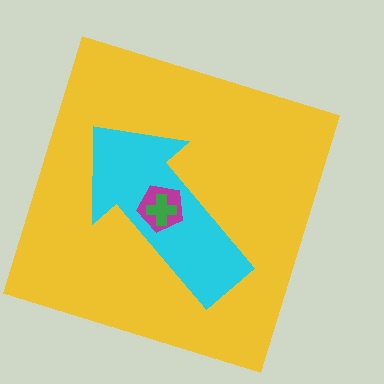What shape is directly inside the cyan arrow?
The magenta pentagon.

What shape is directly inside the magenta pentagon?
The green cross.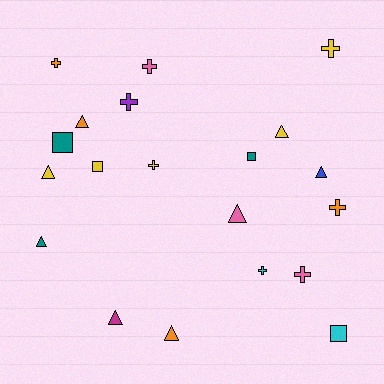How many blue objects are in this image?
There is 1 blue object.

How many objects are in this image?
There are 20 objects.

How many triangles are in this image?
There are 8 triangles.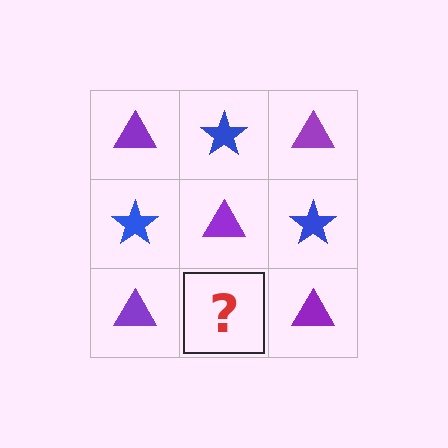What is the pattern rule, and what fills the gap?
The rule is that it alternates purple triangle and blue star in a checkerboard pattern. The gap should be filled with a blue star.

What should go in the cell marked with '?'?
The missing cell should contain a blue star.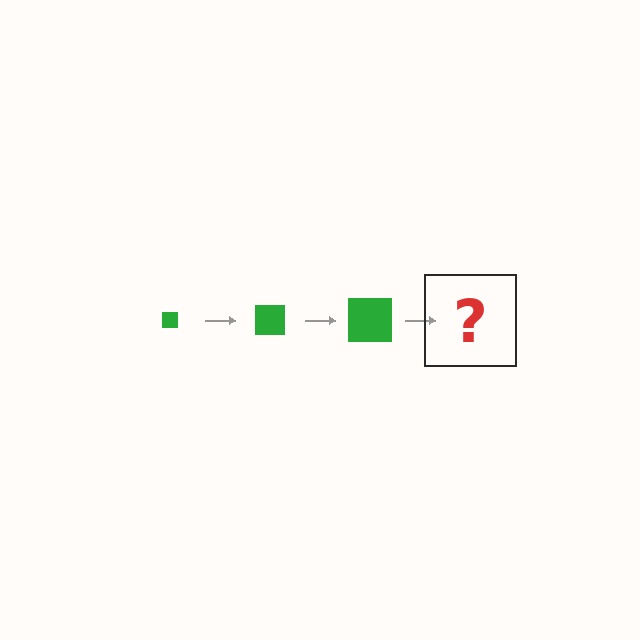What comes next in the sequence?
The next element should be a green square, larger than the previous one.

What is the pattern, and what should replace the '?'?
The pattern is that the square gets progressively larger each step. The '?' should be a green square, larger than the previous one.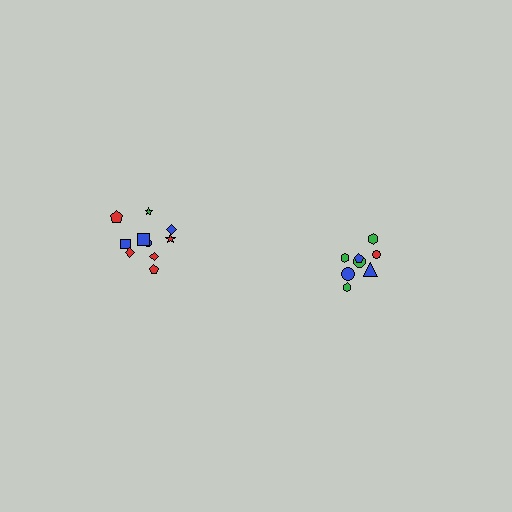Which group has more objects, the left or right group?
The left group.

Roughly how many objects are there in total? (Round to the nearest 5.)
Roughly 20 objects in total.